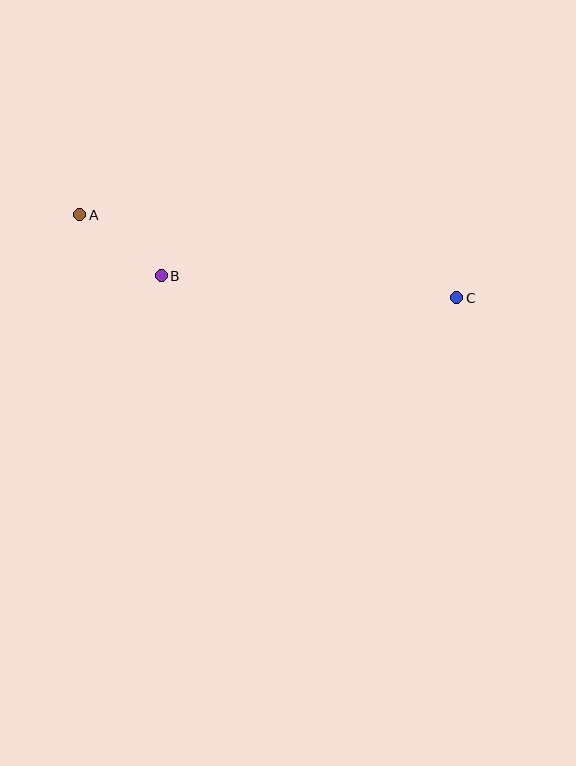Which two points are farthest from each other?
Points A and C are farthest from each other.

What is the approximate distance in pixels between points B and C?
The distance between B and C is approximately 296 pixels.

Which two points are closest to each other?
Points A and B are closest to each other.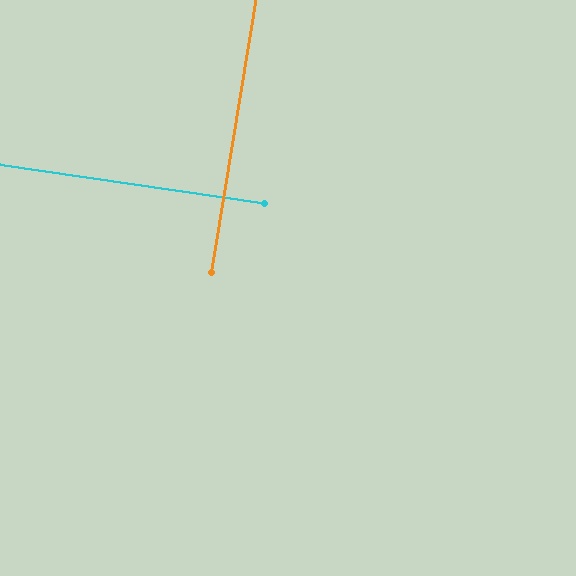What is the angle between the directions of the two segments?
Approximately 89 degrees.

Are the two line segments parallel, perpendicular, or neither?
Perpendicular — they meet at approximately 89°.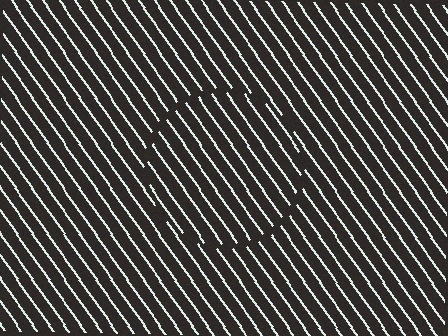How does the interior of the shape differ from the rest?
The interior of the shape contains the same grating, shifted by half a period — the contour is defined by the phase discontinuity where line-ends from the inner and outer gratings abut.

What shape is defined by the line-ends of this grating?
An illusory circle. The interior of the shape contains the same grating, shifted by half a period — the contour is defined by the phase discontinuity where line-ends from the inner and outer gratings abut.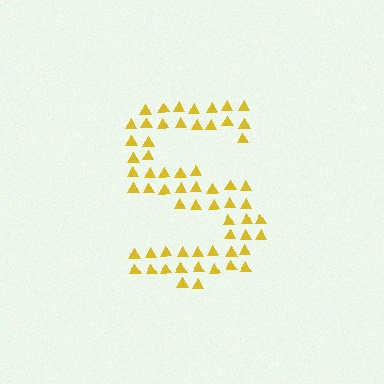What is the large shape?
The large shape is the letter S.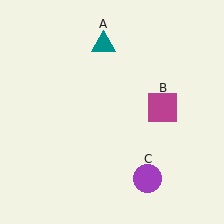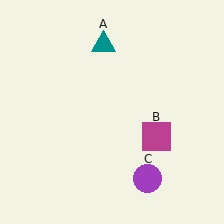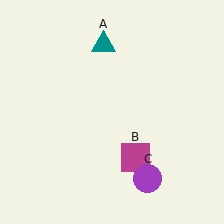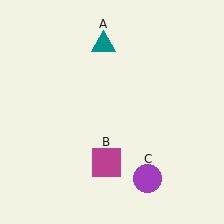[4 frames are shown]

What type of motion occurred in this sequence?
The magenta square (object B) rotated clockwise around the center of the scene.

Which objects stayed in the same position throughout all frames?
Teal triangle (object A) and purple circle (object C) remained stationary.